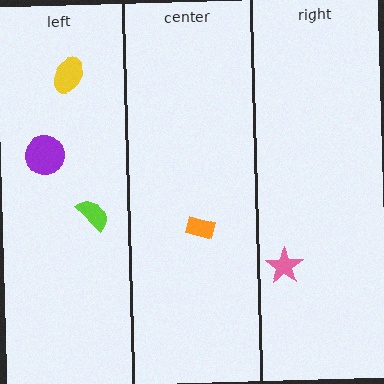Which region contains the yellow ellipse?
The left region.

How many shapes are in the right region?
1.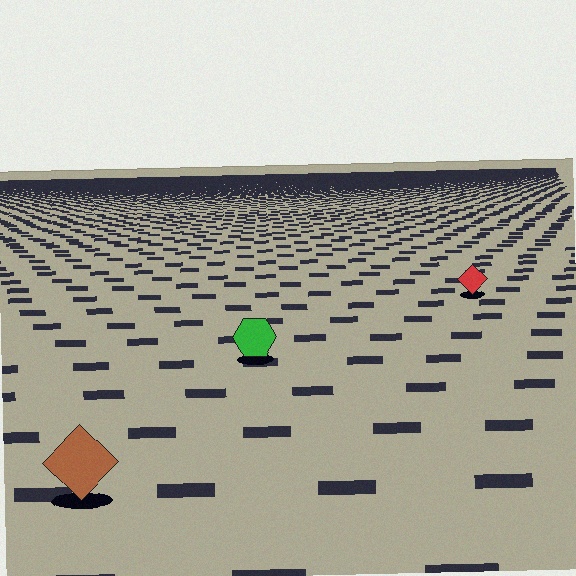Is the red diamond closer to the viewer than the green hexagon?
No. The green hexagon is closer — you can tell from the texture gradient: the ground texture is coarser near it.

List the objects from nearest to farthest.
From nearest to farthest: the brown diamond, the green hexagon, the red diamond.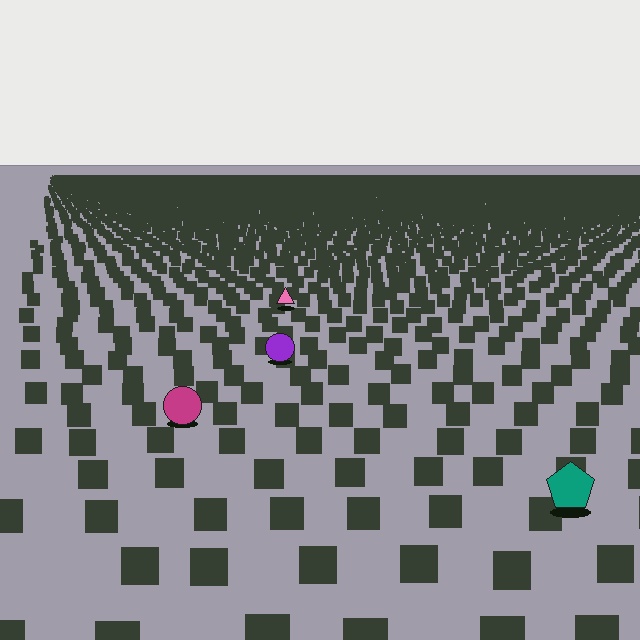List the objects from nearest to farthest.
From nearest to farthest: the teal pentagon, the magenta circle, the purple circle, the pink triangle.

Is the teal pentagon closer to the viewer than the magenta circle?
Yes. The teal pentagon is closer — you can tell from the texture gradient: the ground texture is coarser near it.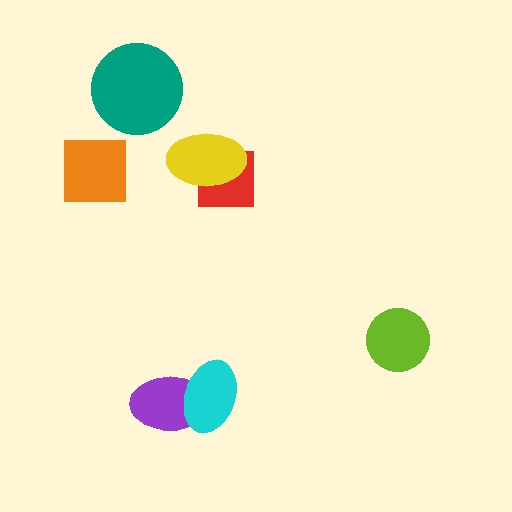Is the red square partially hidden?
Yes, it is partially covered by another shape.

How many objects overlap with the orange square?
0 objects overlap with the orange square.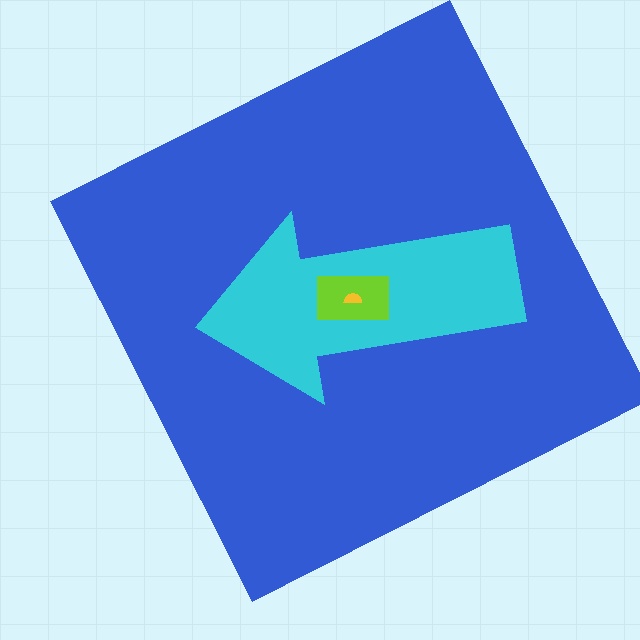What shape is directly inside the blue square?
The cyan arrow.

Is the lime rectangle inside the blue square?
Yes.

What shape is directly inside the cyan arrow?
The lime rectangle.